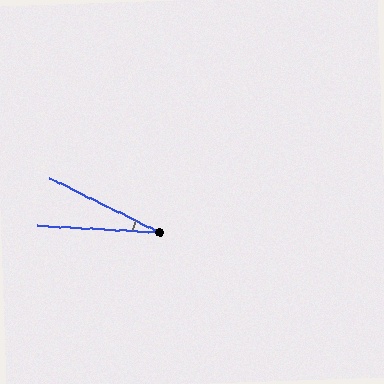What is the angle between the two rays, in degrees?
Approximately 23 degrees.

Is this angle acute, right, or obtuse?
It is acute.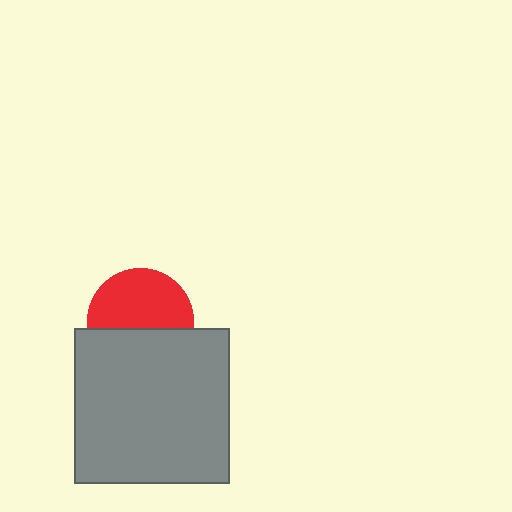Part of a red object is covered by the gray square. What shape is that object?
It is a circle.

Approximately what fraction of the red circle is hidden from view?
Roughly 43% of the red circle is hidden behind the gray square.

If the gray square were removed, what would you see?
You would see the complete red circle.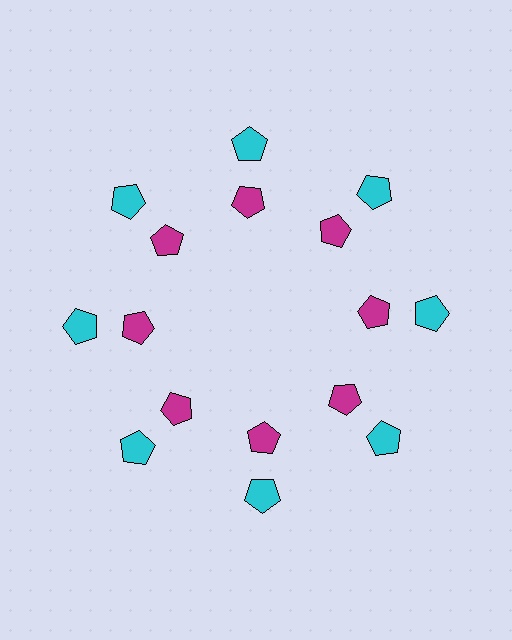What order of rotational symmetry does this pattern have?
This pattern has 8-fold rotational symmetry.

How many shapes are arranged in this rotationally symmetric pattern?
There are 16 shapes, arranged in 8 groups of 2.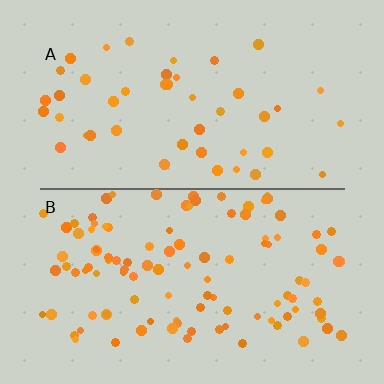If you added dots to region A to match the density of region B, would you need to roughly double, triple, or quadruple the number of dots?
Approximately double.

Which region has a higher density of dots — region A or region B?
B (the bottom).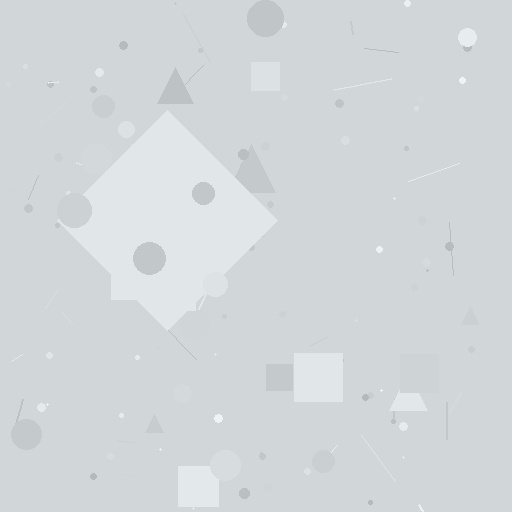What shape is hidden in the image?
A diamond is hidden in the image.